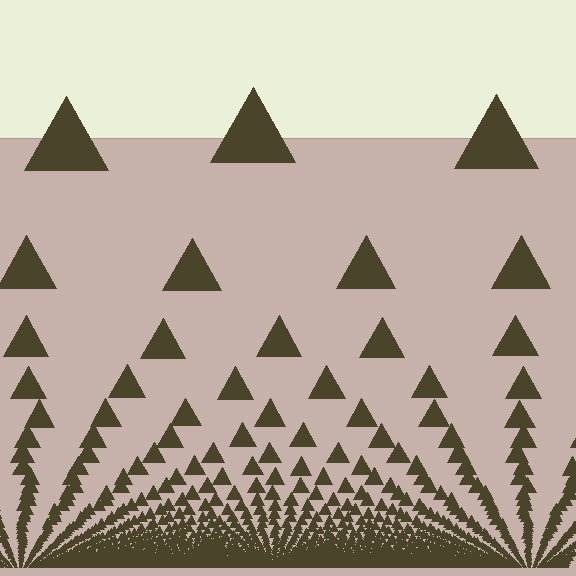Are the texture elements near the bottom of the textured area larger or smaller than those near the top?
Smaller. The gradient is inverted — elements near the bottom are smaller and denser.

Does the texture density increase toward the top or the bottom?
Density increases toward the bottom.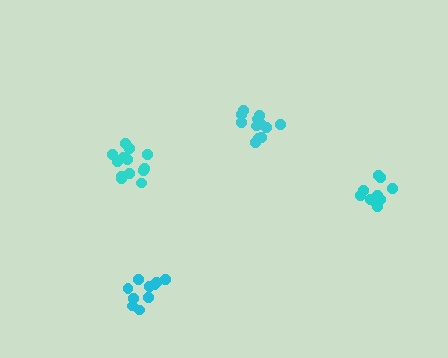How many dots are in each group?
Group 1: 10 dots, Group 2: 12 dots, Group 3: 16 dots, Group 4: 10 dots (48 total).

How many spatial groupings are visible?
There are 4 spatial groupings.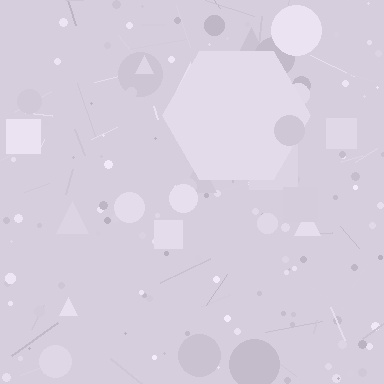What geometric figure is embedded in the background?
A hexagon is embedded in the background.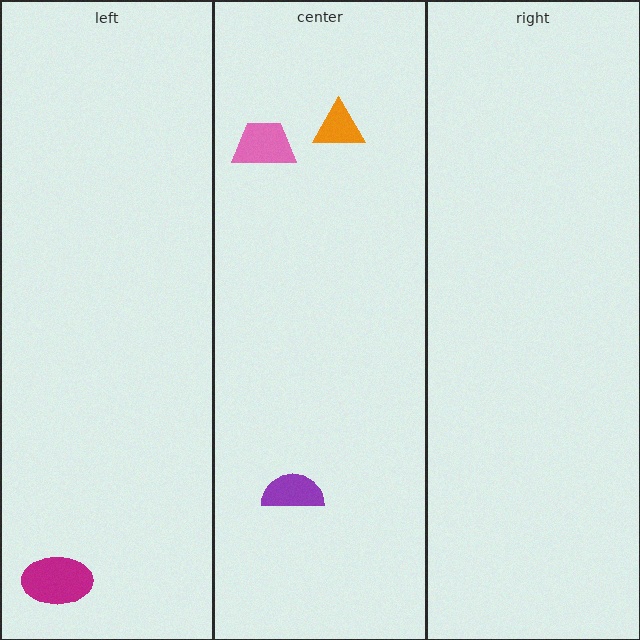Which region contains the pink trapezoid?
The center region.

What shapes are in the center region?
The orange triangle, the purple semicircle, the pink trapezoid.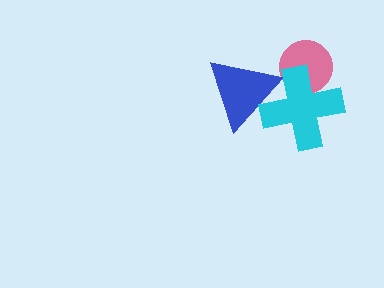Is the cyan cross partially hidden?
No, no other shape covers it.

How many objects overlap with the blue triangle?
1 object overlaps with the blue triangle.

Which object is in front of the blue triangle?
The cyan cross is in front of the blue triangle.